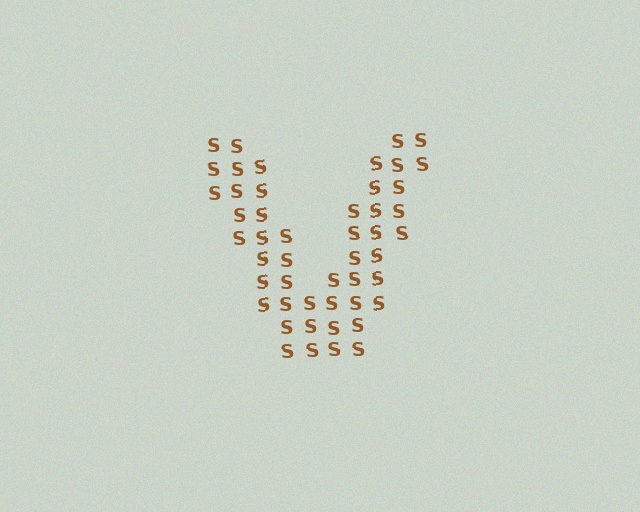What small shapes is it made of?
It is made of small letter S's.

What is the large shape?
The large shape is the letter V.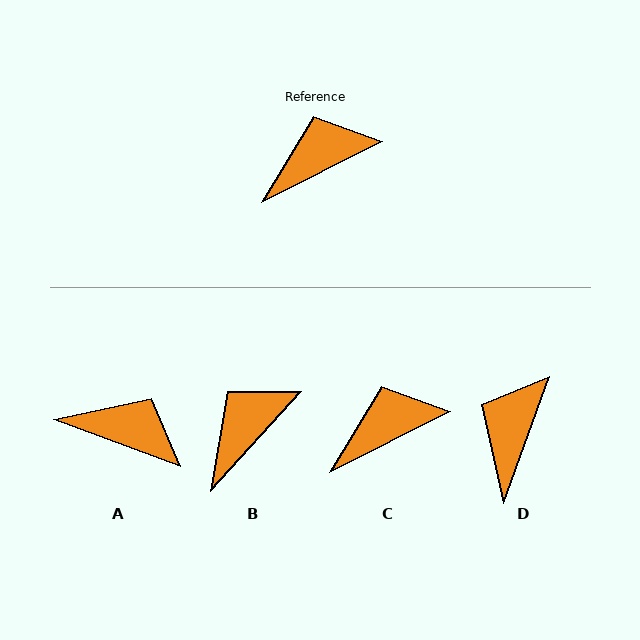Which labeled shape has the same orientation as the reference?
C.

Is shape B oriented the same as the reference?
No, it is off by about 21 degrees.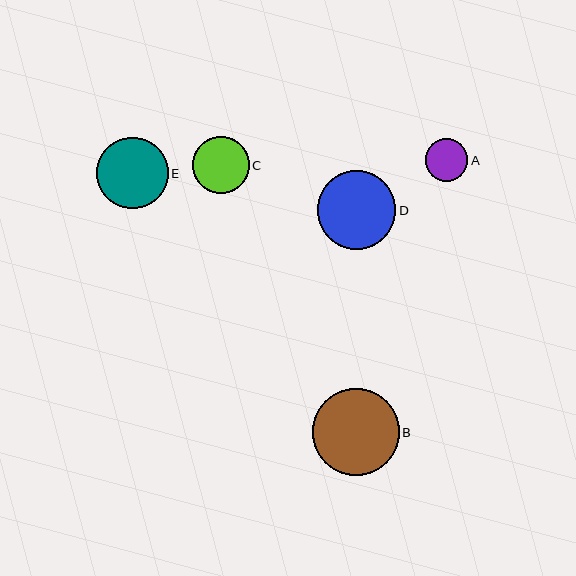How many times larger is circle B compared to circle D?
Circle B is approximately 1.1 times the size of circle D.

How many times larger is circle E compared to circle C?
Circle E is approximately 1.3 times the size of circle C.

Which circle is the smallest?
Circle A is the smallest with a size of approximately 43 pixels.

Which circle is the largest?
Circle B is the largest with a size of approximately 87 pixels.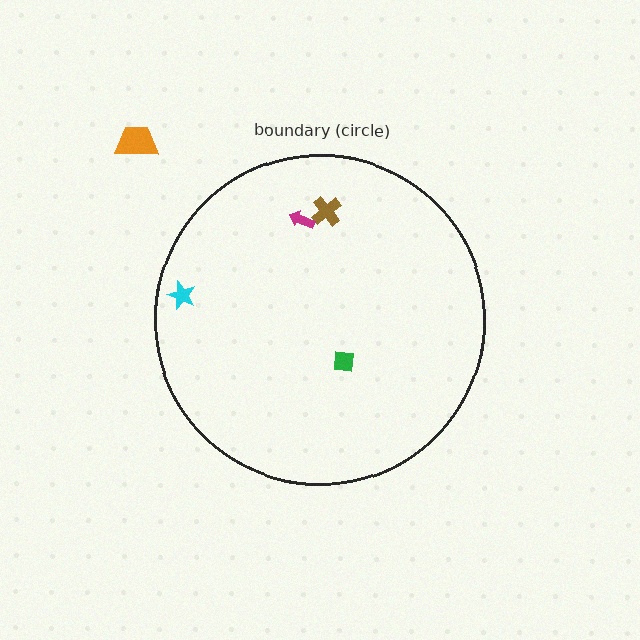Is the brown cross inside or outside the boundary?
Inside.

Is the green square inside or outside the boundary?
Inside.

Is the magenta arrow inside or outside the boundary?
Inside.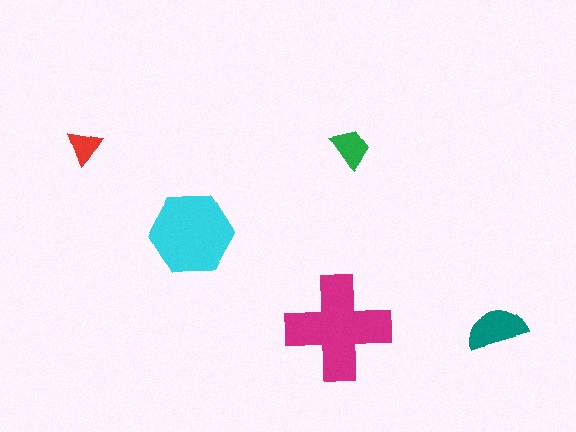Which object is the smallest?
The red triangle.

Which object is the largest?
The magenta cross.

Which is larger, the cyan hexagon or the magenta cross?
The magenta cross.